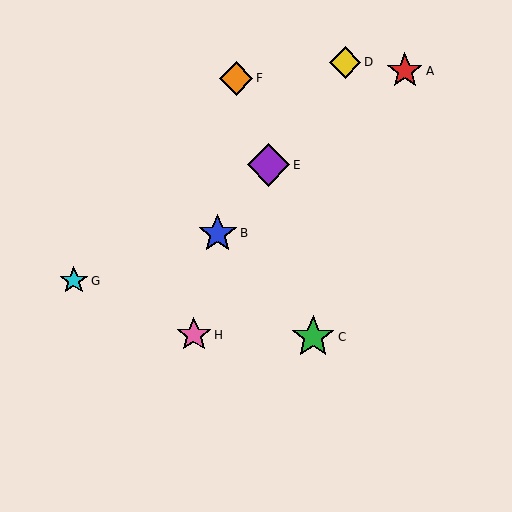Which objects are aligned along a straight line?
Objects B, D, E are aligned along a straight line.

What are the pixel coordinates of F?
Object F is at (236, 78).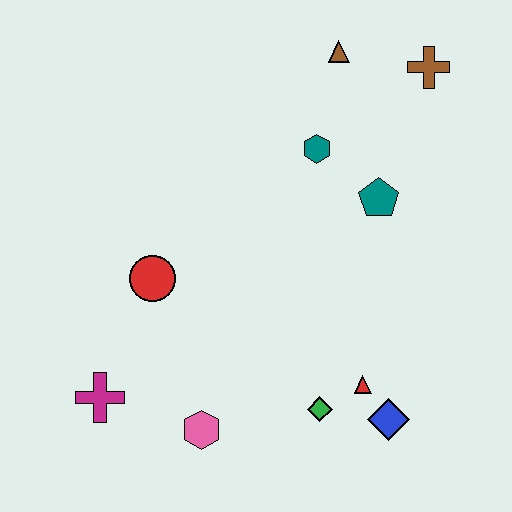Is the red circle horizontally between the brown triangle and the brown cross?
No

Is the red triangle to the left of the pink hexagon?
No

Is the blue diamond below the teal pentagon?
Yes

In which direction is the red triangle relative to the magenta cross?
The red triangle is to the right of the magenta cross.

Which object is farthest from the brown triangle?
The magenta cross is farthest from the brown triangle.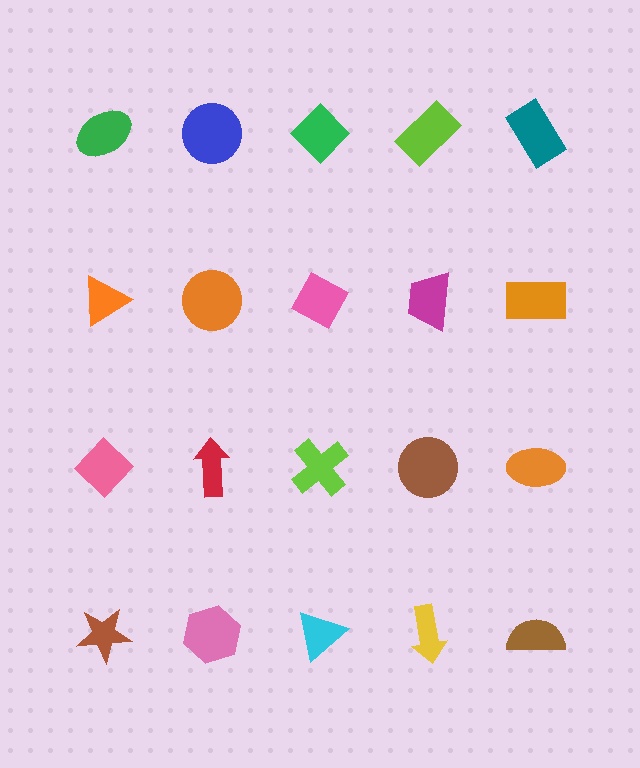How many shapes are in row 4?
5 shapes.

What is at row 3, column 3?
A lime cross.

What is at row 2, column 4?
A magenta trapezoid.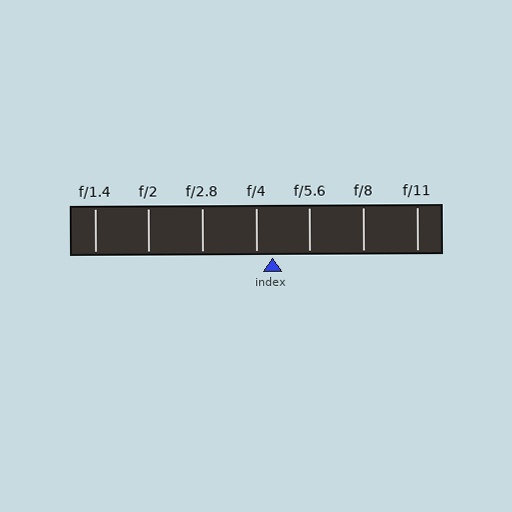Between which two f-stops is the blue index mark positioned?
The index mark is between f/4 and f/5.6.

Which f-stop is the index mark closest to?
The index mark is closest to f/4.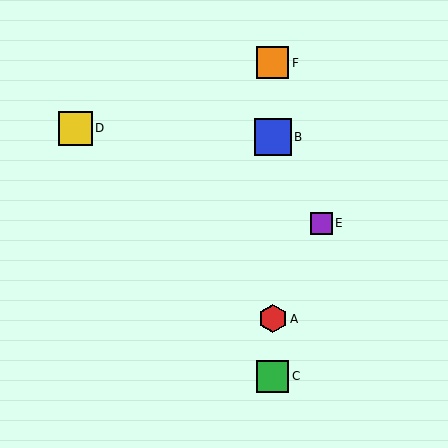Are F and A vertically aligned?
Yes, both are at x≈273.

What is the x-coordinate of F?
Object F is at x≈273.